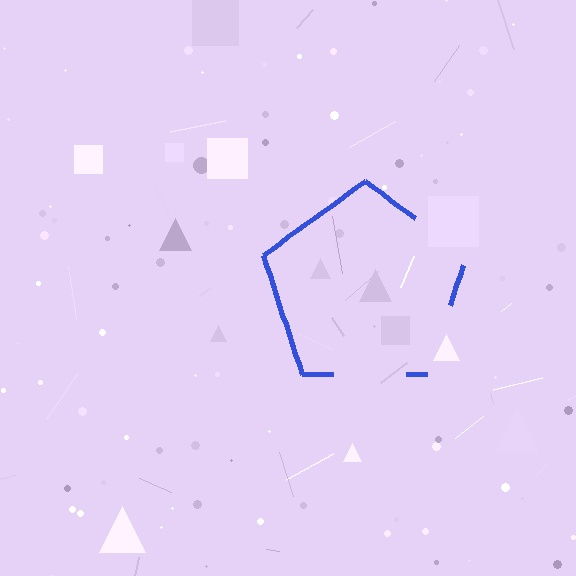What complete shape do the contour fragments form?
The contour fragments form a pentagon.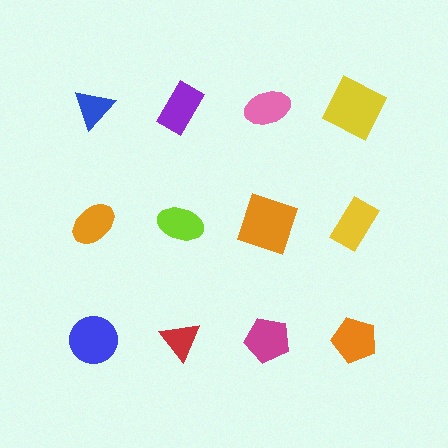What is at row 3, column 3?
A magenta pentagon.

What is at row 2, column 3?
An orange square.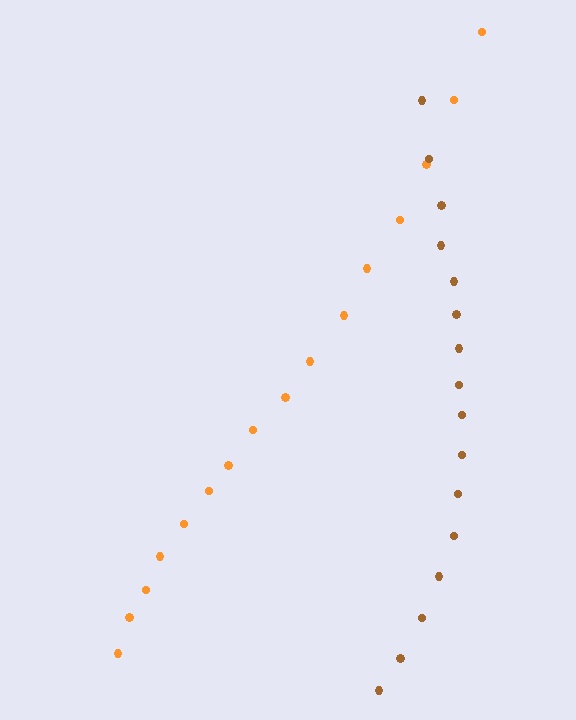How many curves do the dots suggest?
There are 2 distinct paths.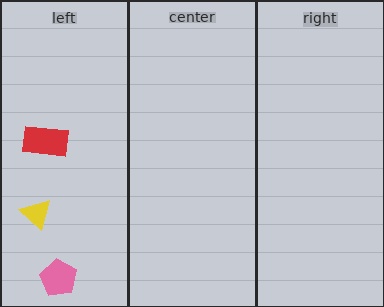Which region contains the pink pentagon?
The left region.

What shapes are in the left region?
The red rectangle, the yellow triangle, the pink pentagon.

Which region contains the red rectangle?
The left region.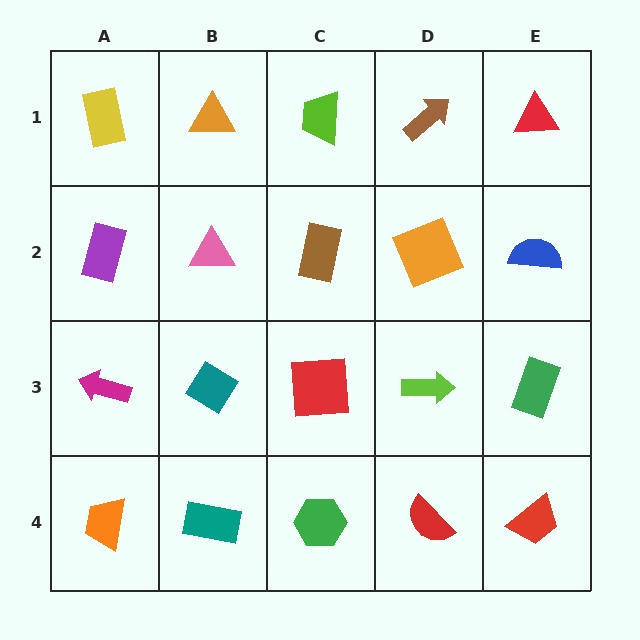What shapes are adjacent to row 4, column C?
A red square (row 3, column C), a teal rectangle (row 4, column B), a red semicircle (row 4, column D).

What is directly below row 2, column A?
A magenta arrow.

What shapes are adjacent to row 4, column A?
A magenta arrow (row 3, column A), a teal rectangle (row 4, column B).